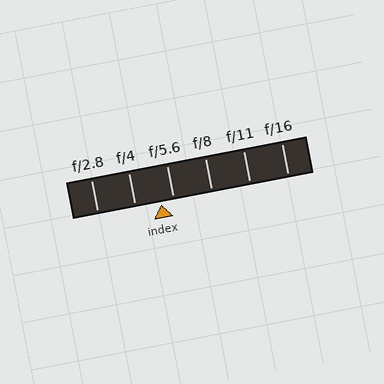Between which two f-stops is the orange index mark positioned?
The index mark is between f/4 and f/5.6.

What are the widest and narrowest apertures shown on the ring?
The widest aperture shown is f/2.8 and the narrowest is f/16.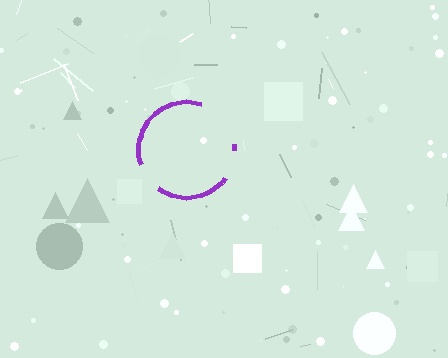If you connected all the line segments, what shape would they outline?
They would outline a circle.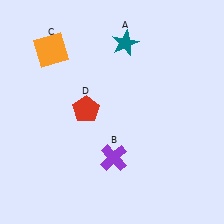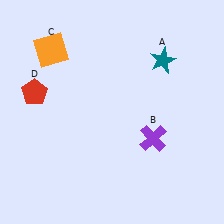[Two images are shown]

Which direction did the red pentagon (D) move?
The red pentagon (D) moved left.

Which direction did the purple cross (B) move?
The purple cross (B) moved right.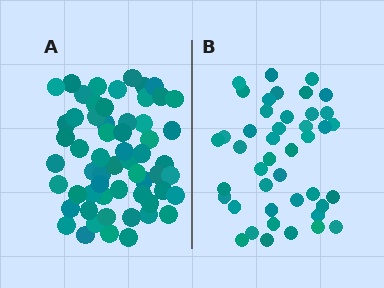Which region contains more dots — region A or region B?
Region A (the left region) has more dots.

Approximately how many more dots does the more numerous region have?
Region A has approximately 15 more dots than region B.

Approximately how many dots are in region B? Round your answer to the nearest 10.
About 40 dots. (The exact count is 43, which rounds to 40.)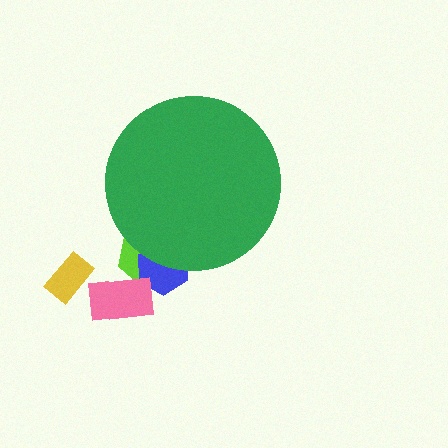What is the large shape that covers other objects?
A green circle.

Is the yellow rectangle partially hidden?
No, the yellow rectangle is fully visible.